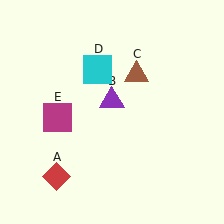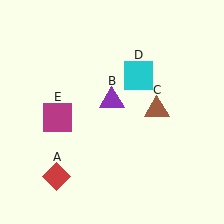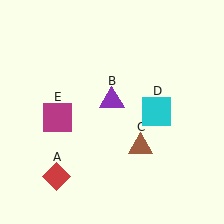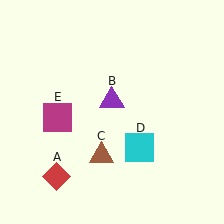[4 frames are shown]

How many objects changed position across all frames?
2 objects changed position: brown triangle (object C), cyan square (object D).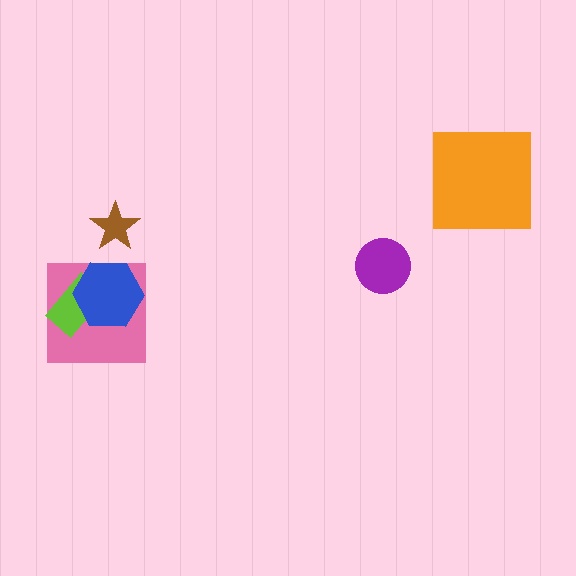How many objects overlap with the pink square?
2 objects overlap with the pink square.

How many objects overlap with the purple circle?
0 objects overlap with the purple circle.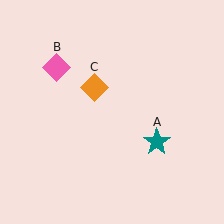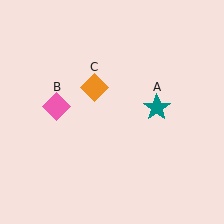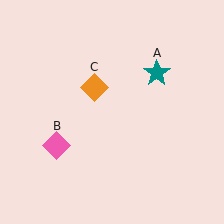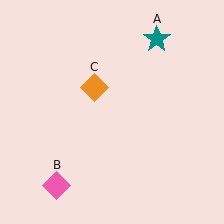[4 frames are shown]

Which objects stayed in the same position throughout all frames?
Orange diamond (object C) remained stationary.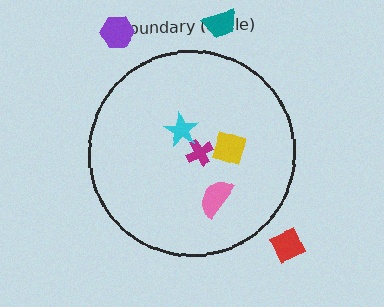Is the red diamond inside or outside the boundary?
Outside.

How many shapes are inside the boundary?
4 inside, 3 outside.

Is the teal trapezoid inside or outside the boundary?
Outside.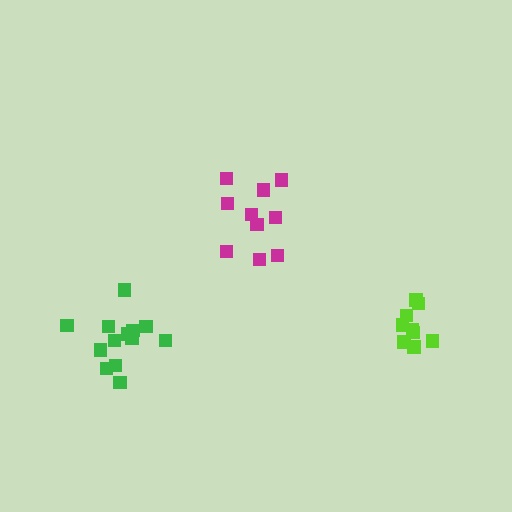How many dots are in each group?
Group 1: 13 dots, Group 2: 11 dots, Group 3: 9 dots (33 total).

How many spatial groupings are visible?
There are 3 spatial groupings.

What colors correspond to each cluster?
The clusters are colored: green, magenta, lime.